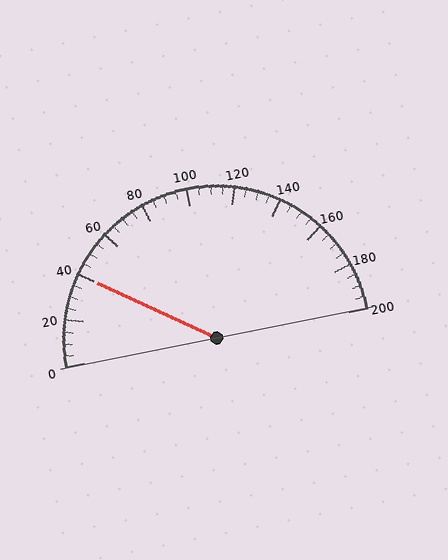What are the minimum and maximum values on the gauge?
The gauge ranges from 0 to 200.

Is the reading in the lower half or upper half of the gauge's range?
The reading is in the lower half of the range (0 to 200).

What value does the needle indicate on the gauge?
The needle indicates approximately 40.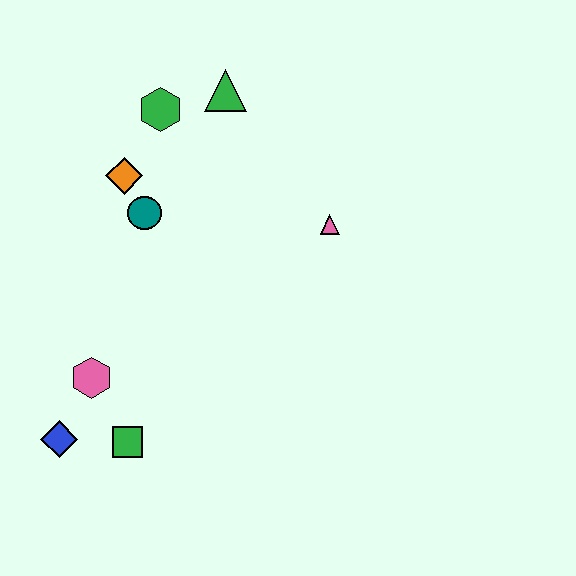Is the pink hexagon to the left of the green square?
Yes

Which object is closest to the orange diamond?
The teal circle is closest to the orange diamond.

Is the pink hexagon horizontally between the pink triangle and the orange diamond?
No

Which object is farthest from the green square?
The green triangle is farthest from the green square.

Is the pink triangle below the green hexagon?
Yes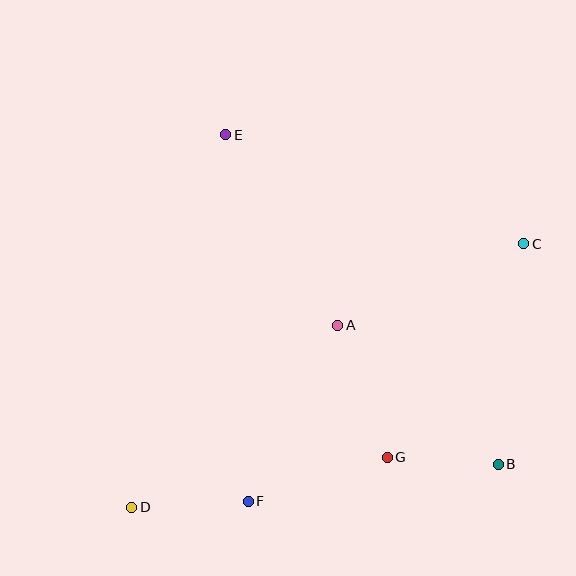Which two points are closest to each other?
Points B and G are closest to each other.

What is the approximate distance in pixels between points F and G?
The distance between F and G is approximately 146 pixels.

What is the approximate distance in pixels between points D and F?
The distance between D and F is approximately 117 pixels.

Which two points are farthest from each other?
Points C and D are farthest from each other.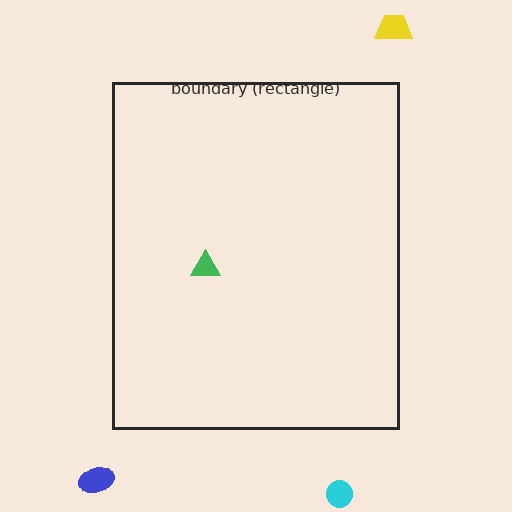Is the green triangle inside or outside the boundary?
Inside.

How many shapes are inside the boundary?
1 inside, 3 outside.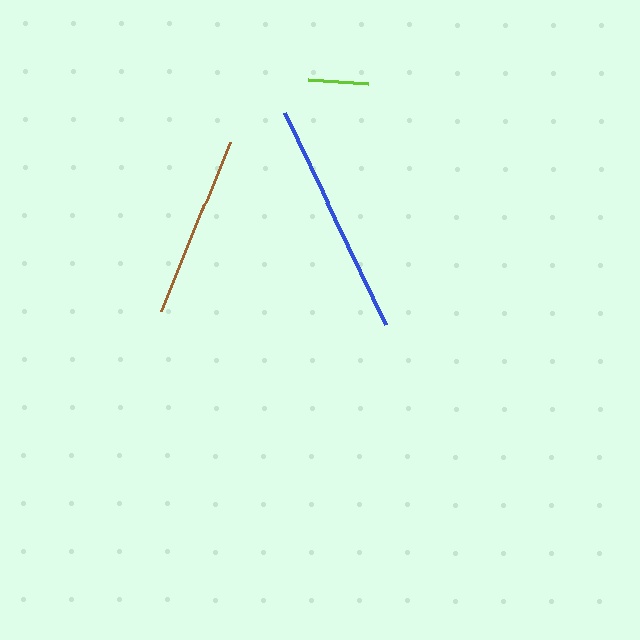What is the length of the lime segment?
The lime segment is approximately 60 pixels long.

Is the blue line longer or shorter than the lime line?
The blue line is longer than the lime line.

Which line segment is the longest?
The blue line is the longest at approximately 235 pixels.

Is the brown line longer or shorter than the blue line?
The blue line is longer than the brown line.